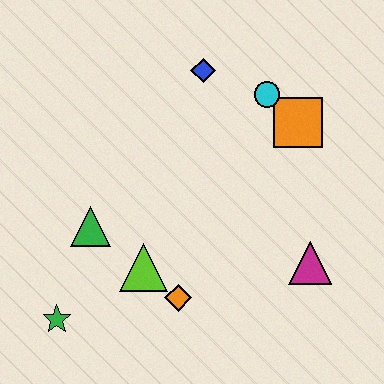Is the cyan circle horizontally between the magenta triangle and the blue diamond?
Yes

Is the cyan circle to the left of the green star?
No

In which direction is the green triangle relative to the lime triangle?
The green triangle is to the left of the lime triangle.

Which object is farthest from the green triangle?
The orange square is farthest from the green triangle.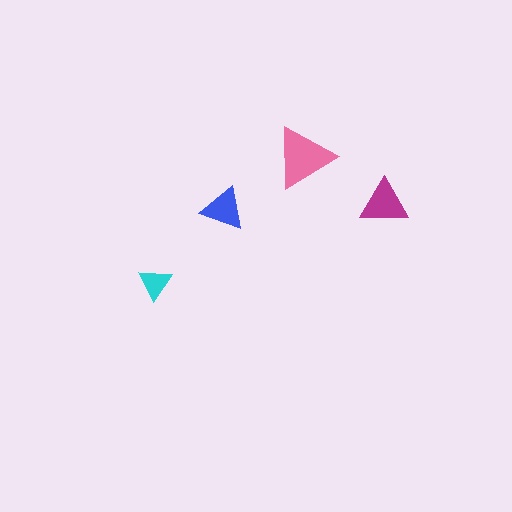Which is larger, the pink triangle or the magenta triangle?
The pink one.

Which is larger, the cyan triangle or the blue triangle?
The blue one.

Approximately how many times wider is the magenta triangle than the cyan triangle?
About 1.5 times wider.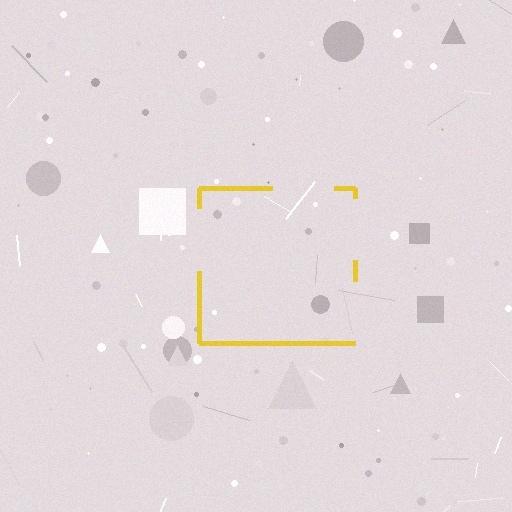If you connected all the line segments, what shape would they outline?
They would outline a square.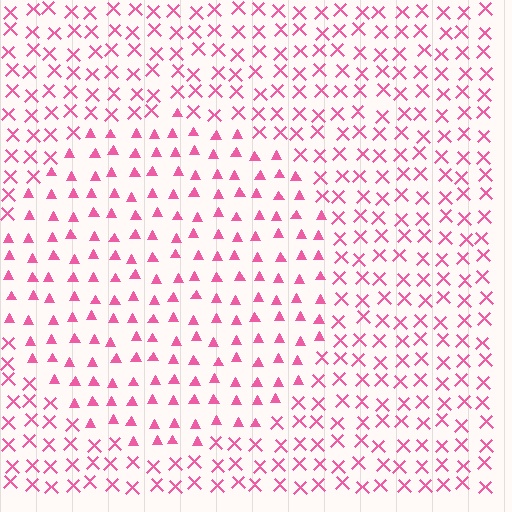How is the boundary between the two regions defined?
The boundary is defined by a change in element shape: triangles inside vs. X marks outside. All elements share the same color and spacing.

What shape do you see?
I see a circle.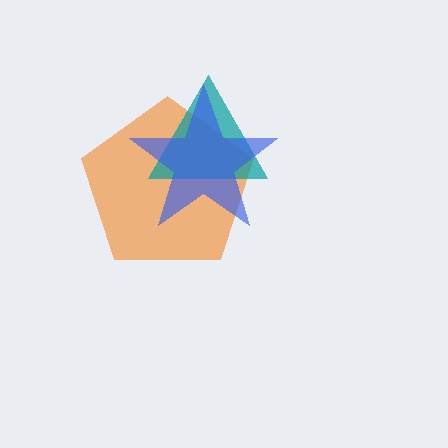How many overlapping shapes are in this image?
There are 3 overlapping shapes in the image.